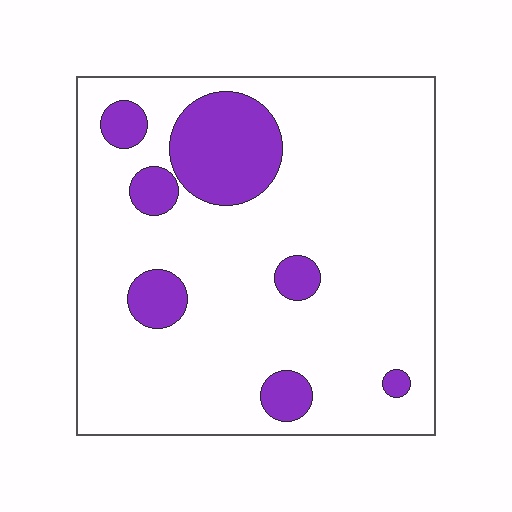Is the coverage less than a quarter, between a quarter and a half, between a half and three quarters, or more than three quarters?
Less than a quarter.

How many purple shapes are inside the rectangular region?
7.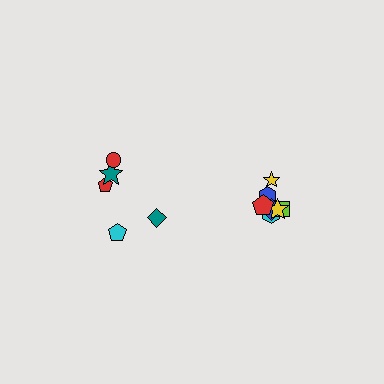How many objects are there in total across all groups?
There are 12 objects.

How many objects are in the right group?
There are 7 objects.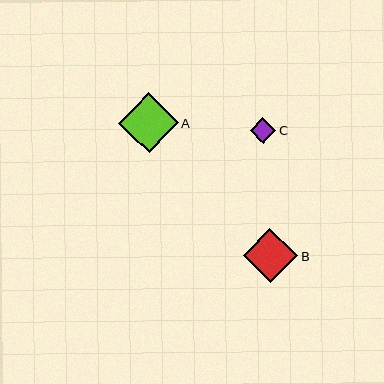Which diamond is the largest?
Diamond A is the largest with a size of approximately 60 pixels.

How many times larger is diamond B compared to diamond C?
Diamond B is approximately 2.1 times the size of diamond C.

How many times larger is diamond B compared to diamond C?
Diamond B is approximately 2.1 times the size of diamond C.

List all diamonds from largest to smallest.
From largest to smallest: A, B, C.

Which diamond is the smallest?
Diamond C is the smallest with a size of approximately 26 pixels.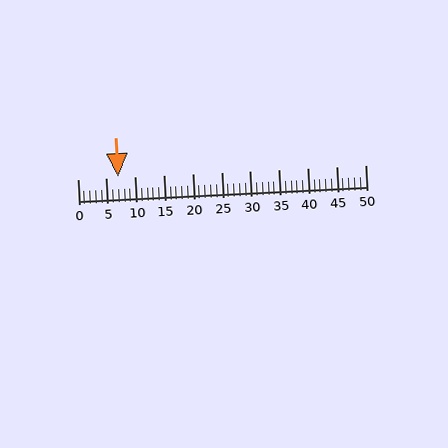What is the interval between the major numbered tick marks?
The major tick marks are spaced 5 units apart.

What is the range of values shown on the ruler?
The ruler shows values from 0 to 50.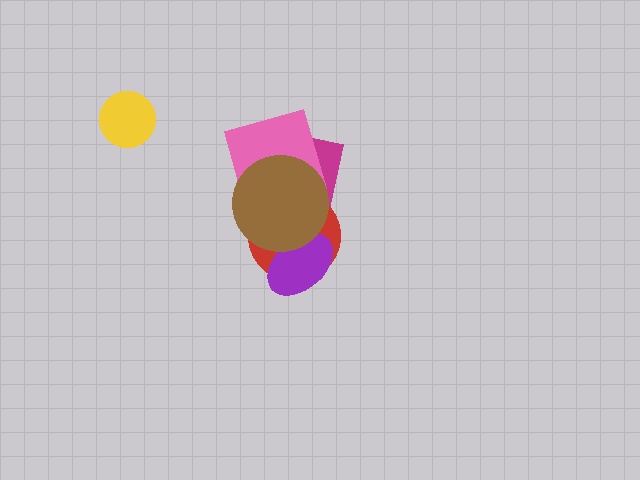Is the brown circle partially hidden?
No, no other shape covers it.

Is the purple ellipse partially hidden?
Yes, it is partially covered by another shape.